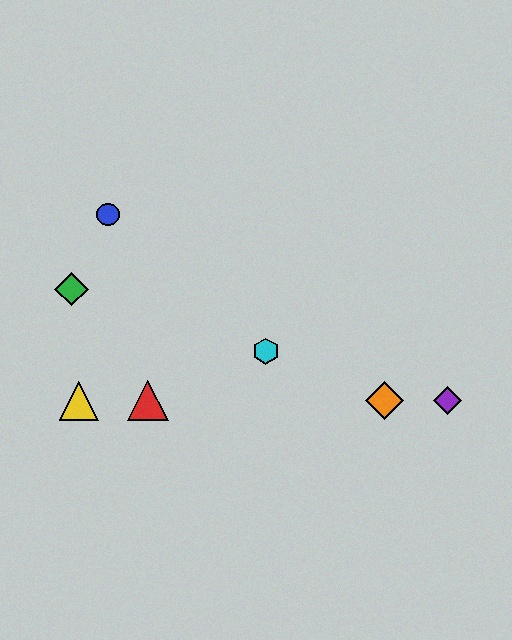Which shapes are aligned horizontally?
The red triangle, the yellow triangle, the purple diamond, the orange diamond are aligned horizontally.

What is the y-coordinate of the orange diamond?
The orange diamond is at y≈401.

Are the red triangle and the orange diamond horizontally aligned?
Yes, both are at y≈401.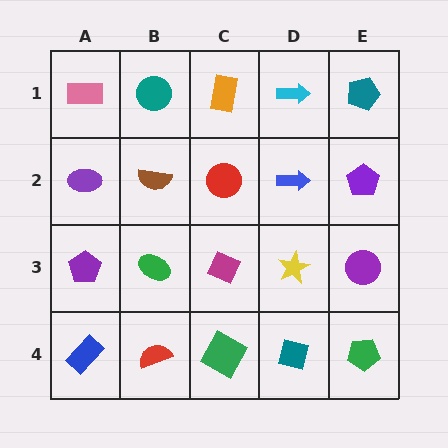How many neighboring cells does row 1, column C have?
3.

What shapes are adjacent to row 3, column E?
A purple pentagon (row 2, column E), a green pentagon (row 4, column E), a yellow star (row 3, column D).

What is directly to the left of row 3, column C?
A green ellipse.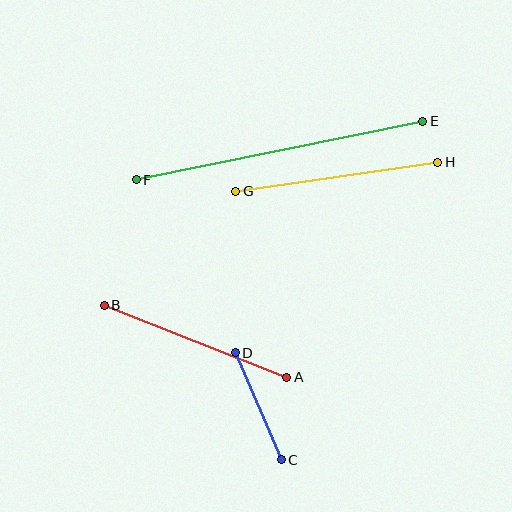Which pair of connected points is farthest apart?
Points E and F are farthest apart.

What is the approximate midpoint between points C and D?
The midpoint is at approximately (258, 406) pixels.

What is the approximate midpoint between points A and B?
The midpoint is at approximately (196, 341) pixels.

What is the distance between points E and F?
The distance is approximately 292 pixels.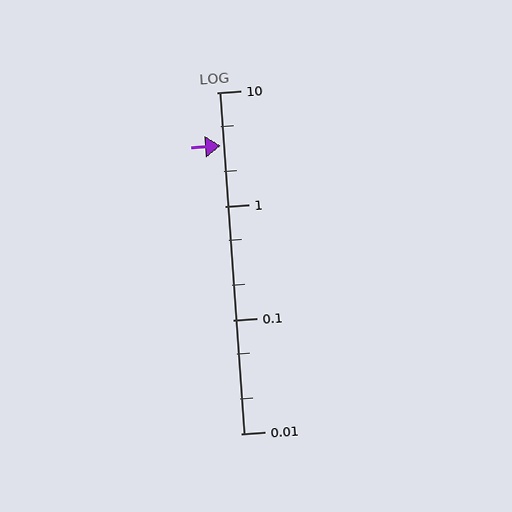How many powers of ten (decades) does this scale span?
The scale spans 3 decades, from 0.01 to 10.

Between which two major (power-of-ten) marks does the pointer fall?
The pointer is between 1 and 10.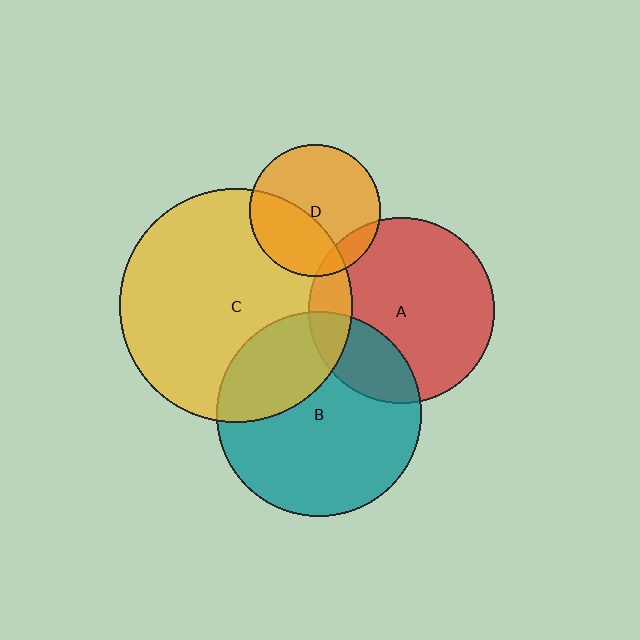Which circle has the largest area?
Circle C (yellow).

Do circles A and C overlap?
Yes.